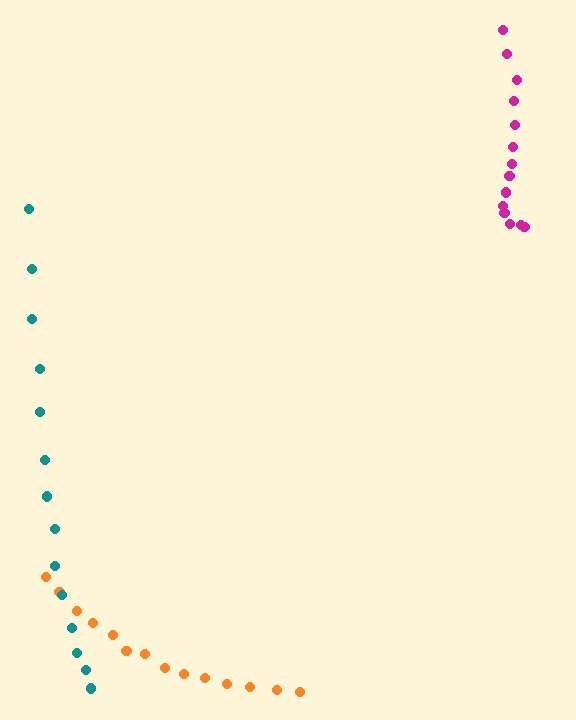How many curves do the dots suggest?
There are 3 distinct paths.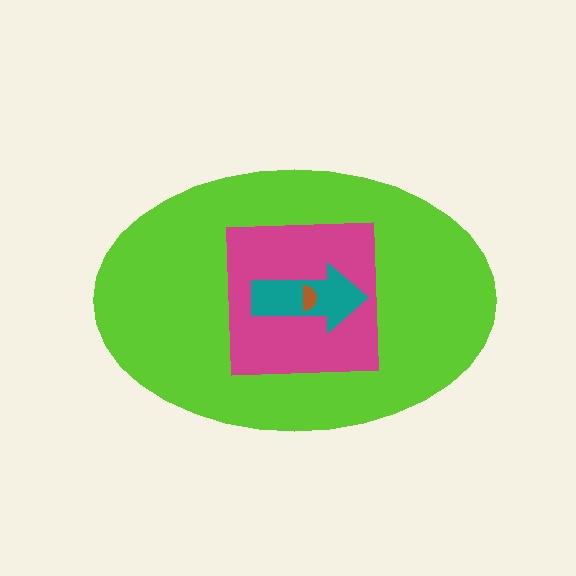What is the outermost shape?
The lime ellipse.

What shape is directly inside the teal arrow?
The brown semicircle.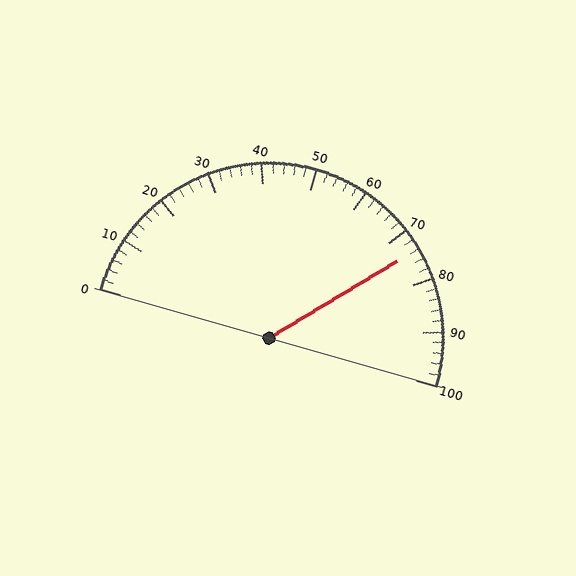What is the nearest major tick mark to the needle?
The nearest major tick mark is 70.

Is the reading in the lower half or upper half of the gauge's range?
The reading is in the upper half of the range (0 to 100).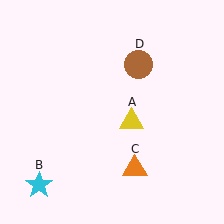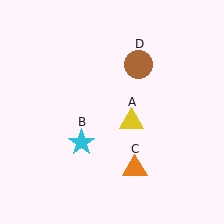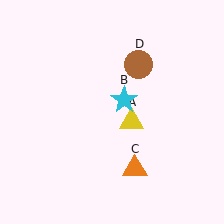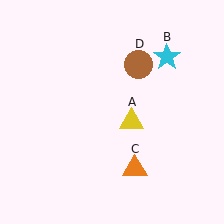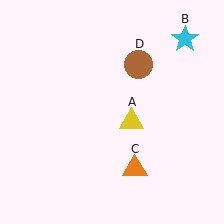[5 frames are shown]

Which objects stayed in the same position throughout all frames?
Yellow triangle (object A) and orange triangle (object C) and brown circle (object D) remained stationary.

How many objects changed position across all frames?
1 object changed position: cyan star (object B).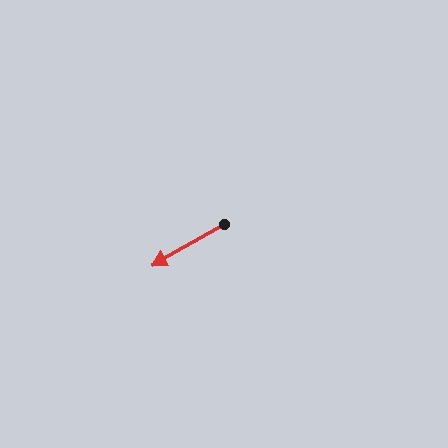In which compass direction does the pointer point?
Southwest.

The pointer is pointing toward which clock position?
Roughly 8 o'clock.